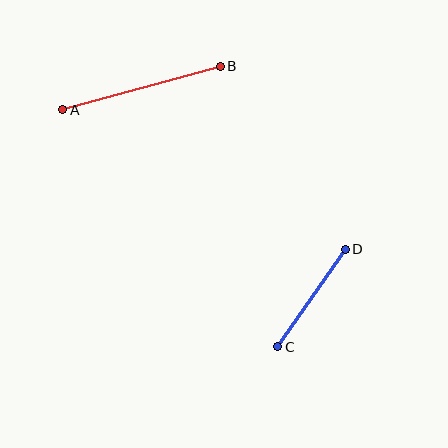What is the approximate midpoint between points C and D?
The midpoint is at approximately (311, 298) pixels.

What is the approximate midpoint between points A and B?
The midpoint is at approximately (141, 88) pixels.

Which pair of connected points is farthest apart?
Points A and B are farthest apart.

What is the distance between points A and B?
The distance is approximately 163 pixels.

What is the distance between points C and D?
The distance is approximately 119 pixels.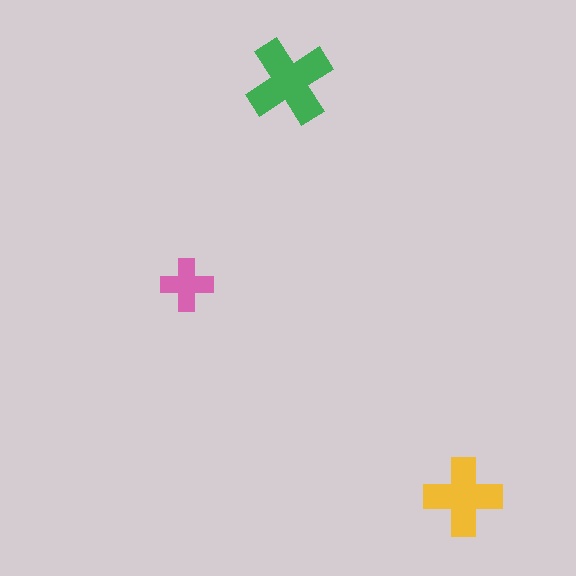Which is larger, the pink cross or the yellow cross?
The yellow one.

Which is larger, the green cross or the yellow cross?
The green one.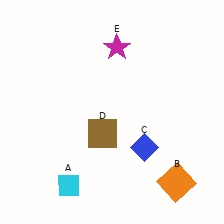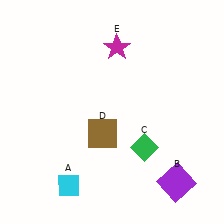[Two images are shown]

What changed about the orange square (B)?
In Image 1, B is orange. In Image 2, it changed to purple.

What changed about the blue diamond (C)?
In Image 1, C is blue. In Image 2, it changed to green.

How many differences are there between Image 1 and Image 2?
There are 2 differences between the two images.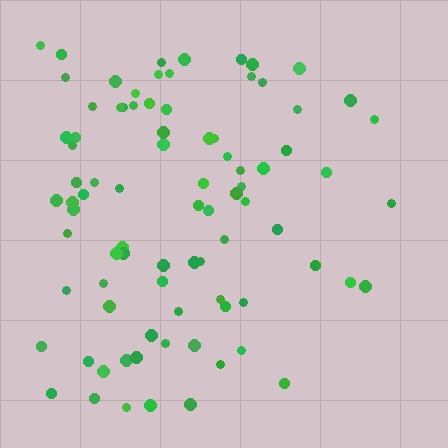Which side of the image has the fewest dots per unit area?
The right.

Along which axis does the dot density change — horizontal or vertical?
Horizontal.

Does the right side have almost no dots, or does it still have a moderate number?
Still a moderate number, just noticeably fewer than the left.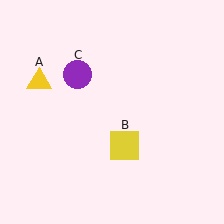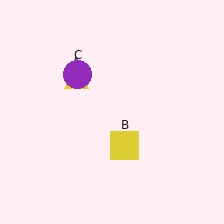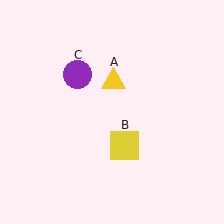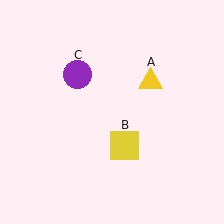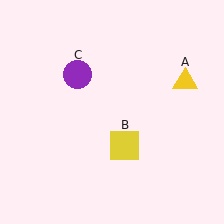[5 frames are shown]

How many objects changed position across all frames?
1 object changed position: yellow triangle (object A).